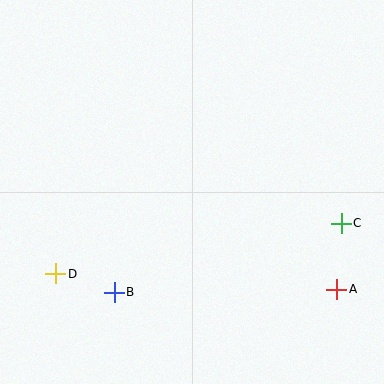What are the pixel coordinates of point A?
Point A is at (337, 289).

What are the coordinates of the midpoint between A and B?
The midpoint between A and B is at (226, 291).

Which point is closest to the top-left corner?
Point D is closest to the top-left corner.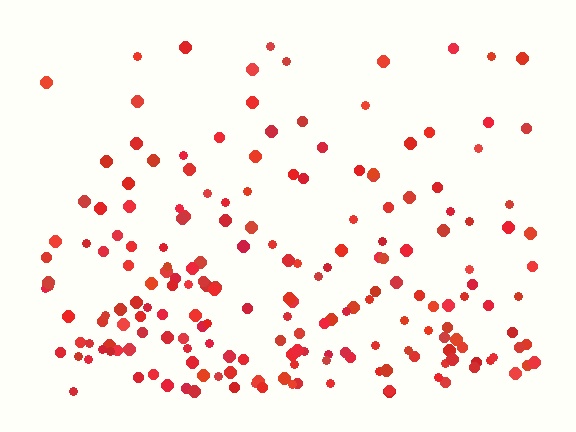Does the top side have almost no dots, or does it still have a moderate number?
Still a moderate number, just noticeably fewer than the bottom.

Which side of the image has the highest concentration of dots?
The bottom.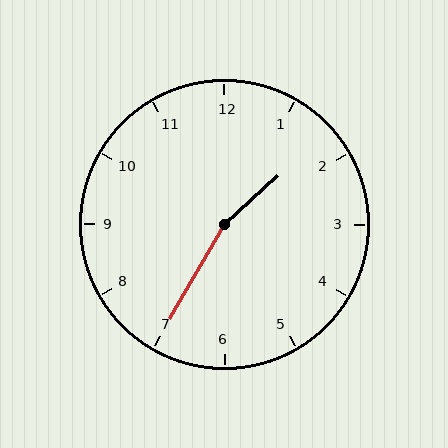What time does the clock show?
1:35.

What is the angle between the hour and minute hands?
Approximately 162 degrees.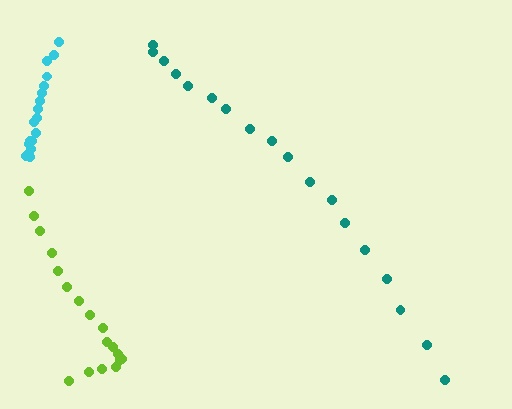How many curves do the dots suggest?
There are 3 distinct paths.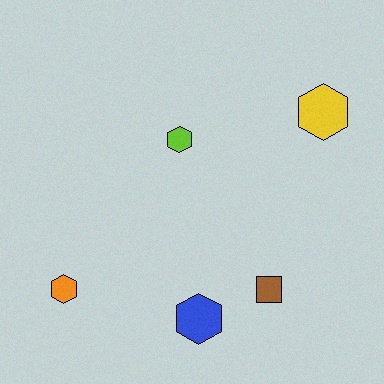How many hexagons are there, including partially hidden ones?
There are 4 hexagons.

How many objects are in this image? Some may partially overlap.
There are 5 objects.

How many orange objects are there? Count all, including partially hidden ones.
There is 1 orange object.